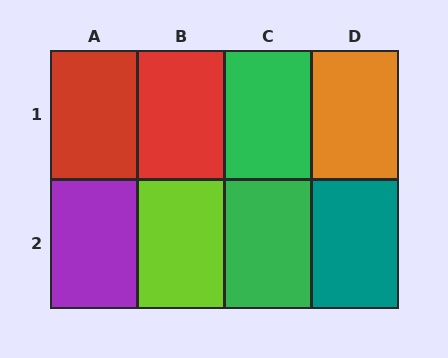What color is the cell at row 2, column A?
Purple.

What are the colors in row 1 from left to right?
Red, red, green, orange.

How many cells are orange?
1 cell is orange.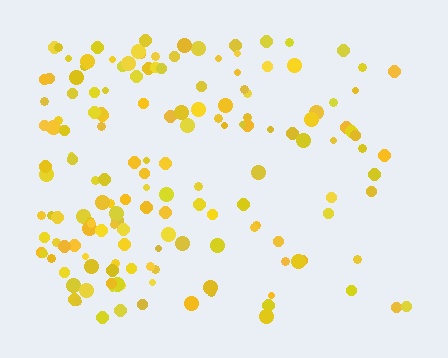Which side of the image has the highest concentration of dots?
The left.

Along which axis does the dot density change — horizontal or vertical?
Horizontal.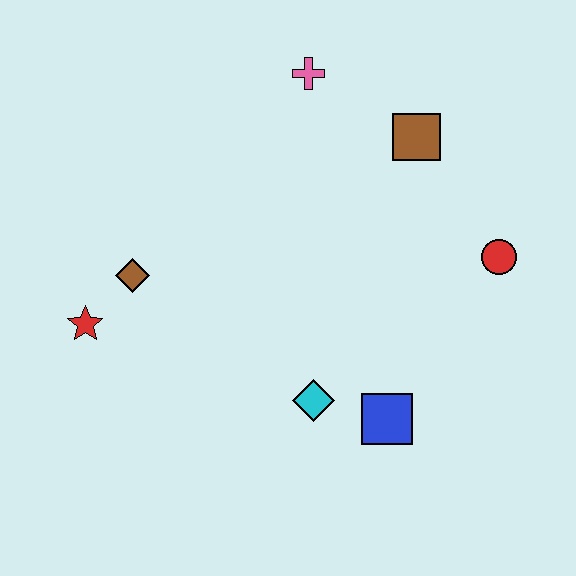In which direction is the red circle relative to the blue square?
The red circle is above the blue square.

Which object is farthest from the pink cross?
The blue square is farthest from the pink cross.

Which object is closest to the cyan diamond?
The blue square is closest to the cyan diamond.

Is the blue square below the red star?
Yes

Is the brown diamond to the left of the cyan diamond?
Yes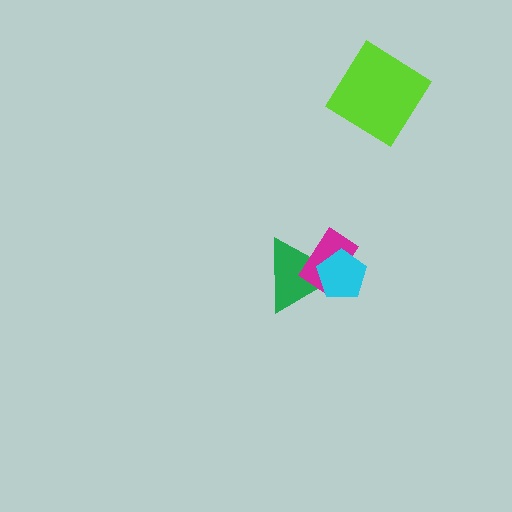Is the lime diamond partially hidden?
No, no other shape covers it.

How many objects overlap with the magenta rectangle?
2 objects overlap with the magenta rectangle.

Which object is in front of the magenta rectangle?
The cyan pentagon is in front of the magenta rectangle.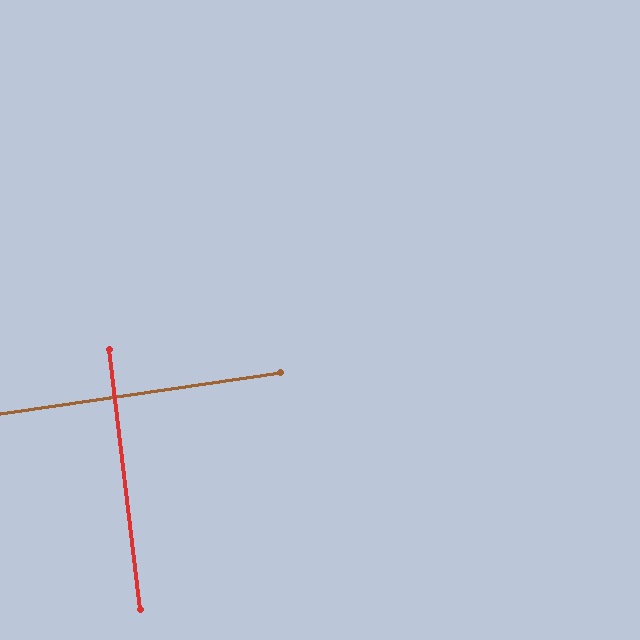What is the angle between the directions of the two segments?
Approximately 89 degrees.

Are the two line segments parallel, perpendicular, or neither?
Perpendicular — they meet at approximately 89°.